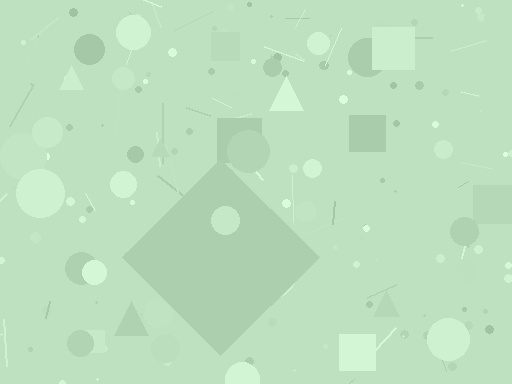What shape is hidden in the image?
A diamond is hidden in the image.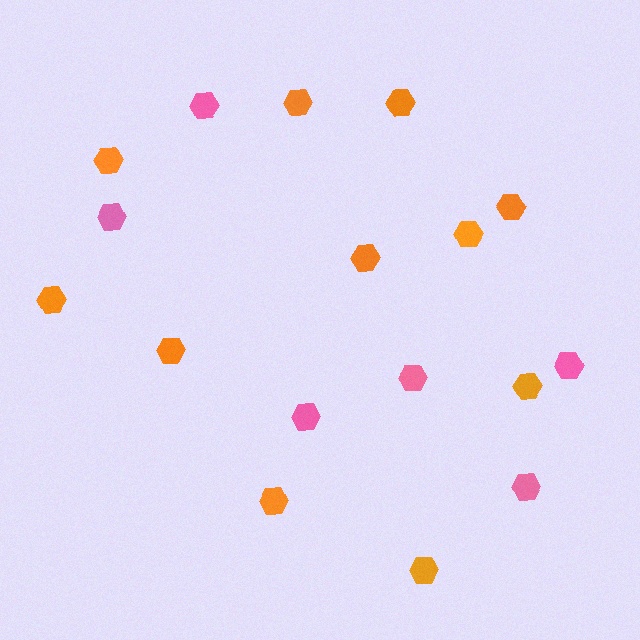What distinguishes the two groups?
There are 2 groups: one group of orange hexagons (11) and one group of pink hexagons (6).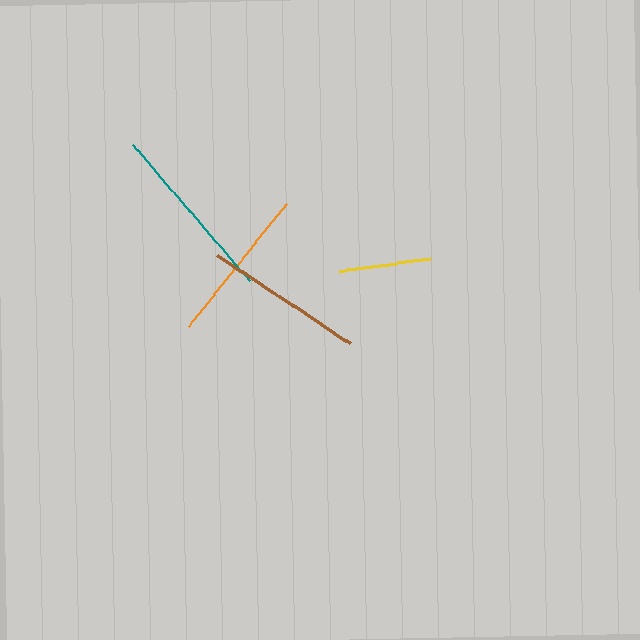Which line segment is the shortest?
The yellow line is the shortest at approximately 91 pixels.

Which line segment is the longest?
The teal line is the longest at approximately 181 pixels.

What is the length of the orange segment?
The orange segment is approximately 157 pixels long.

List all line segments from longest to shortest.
From longest to shortest: teal, brown, orange, yellow.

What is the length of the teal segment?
The teal segment is approximately 181 pixels long.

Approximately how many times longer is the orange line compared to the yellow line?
The orange line is approximately 1.7 times the length of the yellow line.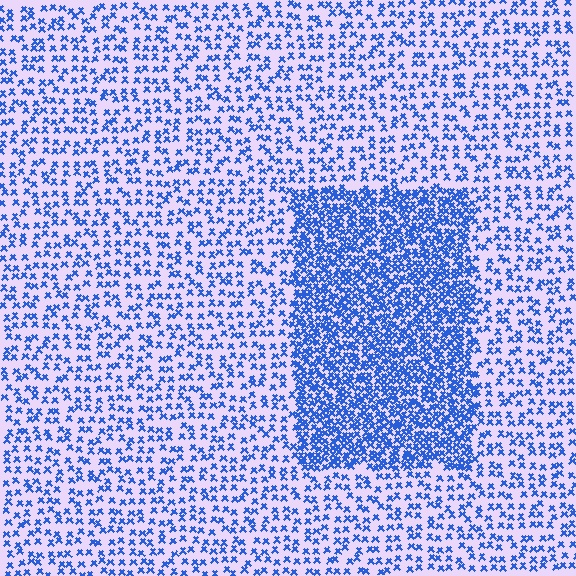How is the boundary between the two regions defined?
The boundary is defined by a change in element density (approximately 2.5x ratio). All elements are the same color, size, and shape.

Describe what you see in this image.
The image contains small blue elements arranged at two different densities. A rectangle-shaped region is visible where the elements are more densely packed than the surrounding area.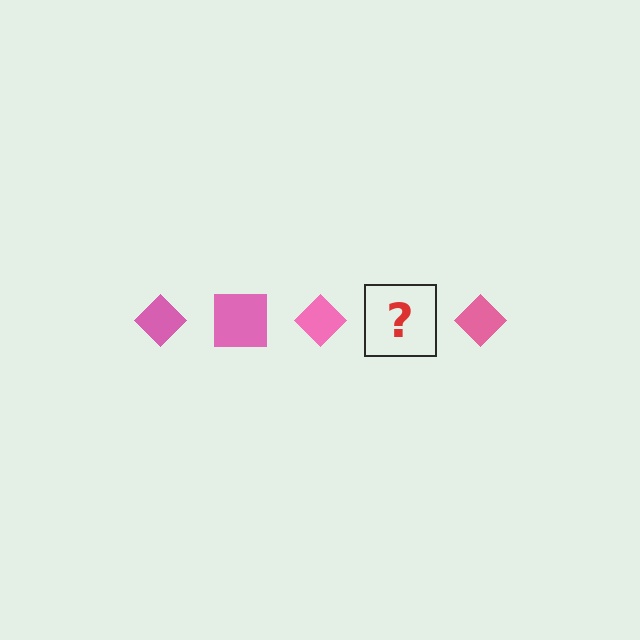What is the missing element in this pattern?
The missing element is a pink square.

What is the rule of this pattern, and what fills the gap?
The rule is that the pattern cycles through diamond, square shapes in pink. The gap should be filled with a pink square.